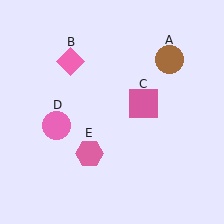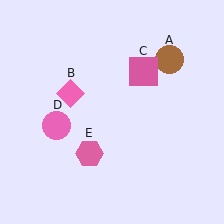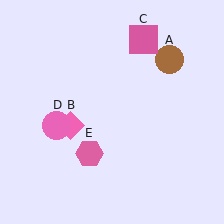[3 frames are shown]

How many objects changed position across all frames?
2 objects changed position: pink diamond (object B), pink square (object C).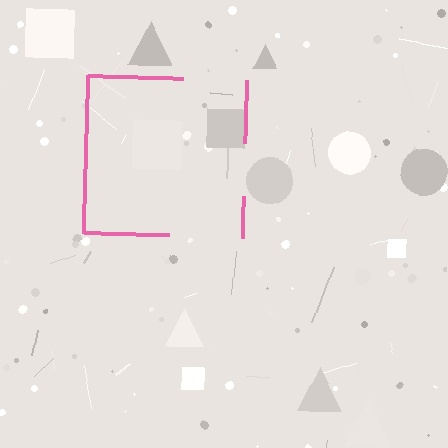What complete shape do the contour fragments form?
The contour fragments form a square.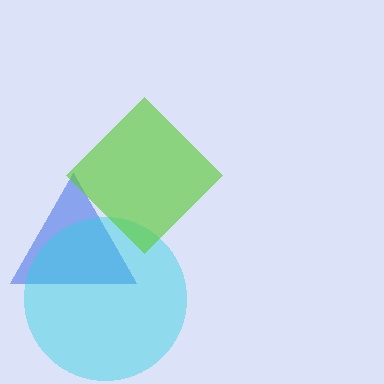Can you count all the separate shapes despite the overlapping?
Yes, there are 3 separate shapes.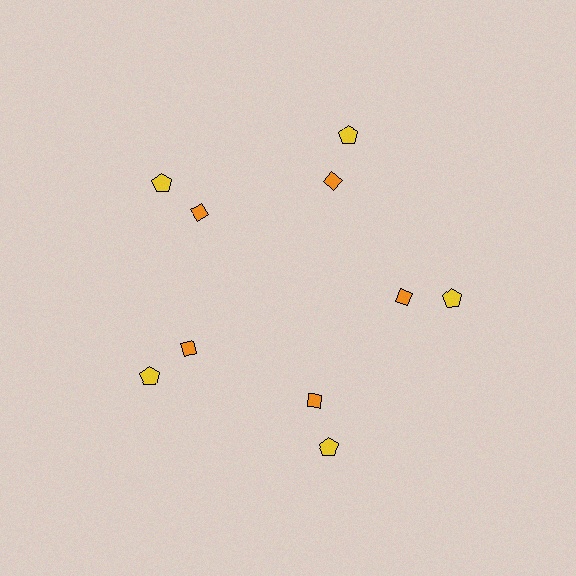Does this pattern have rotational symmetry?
Yes, this pattern has 5-fold rotational symmetry. It looks the same after rotating 72 degrees around the center.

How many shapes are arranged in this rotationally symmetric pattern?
There are 10 shapes, arranged in 5 groups of 2.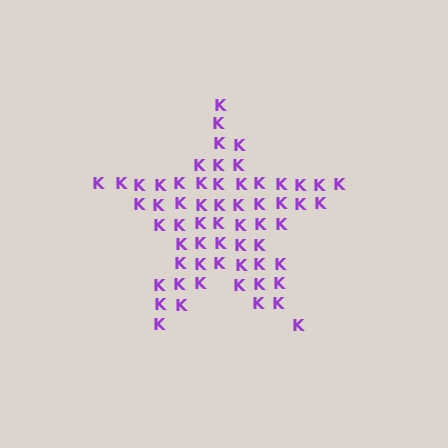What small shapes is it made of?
It is made of small letter K's.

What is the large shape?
The large shape is a star.